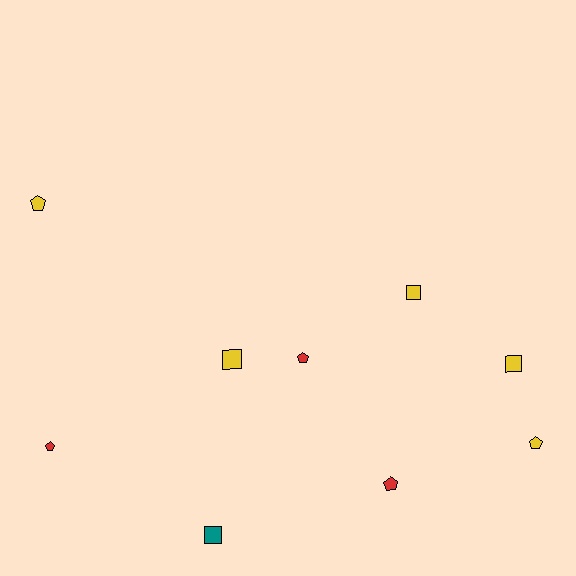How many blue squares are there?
There are no blue squares.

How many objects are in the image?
There are 9 objects.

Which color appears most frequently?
Yellow, with 5 objects.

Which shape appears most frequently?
Pentagon, with 5 objects.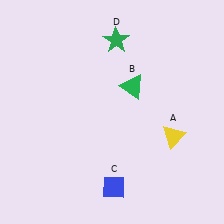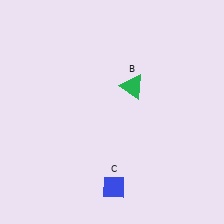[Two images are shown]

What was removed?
The yellow triangle (A), the green star (D) were removed in Image 2.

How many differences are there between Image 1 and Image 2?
There are 2 differences between the two images.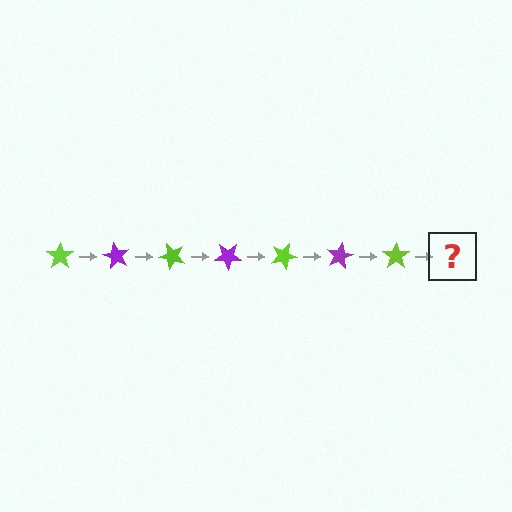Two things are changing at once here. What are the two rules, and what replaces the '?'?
The two rules are that it rotates 60 degrees each step and the color cycles through lime and purple. The '?' should be a purple star, rotated 420 degrees from the start.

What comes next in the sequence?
The next element should be a purple star, rotated 420 degrees from the start.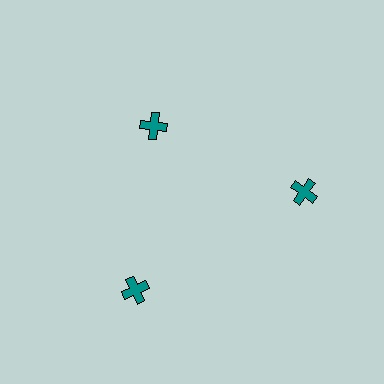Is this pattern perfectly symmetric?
No. The 3 teal crosses are arranged in a ring, but one element near the 11 o'clock position is pulled inward toward the center, breaking the 3-fold rotational symmetry.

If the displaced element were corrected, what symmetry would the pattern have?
It would have 3-fold rotational symmetry — the pattern would map onto itself every 120 degrees.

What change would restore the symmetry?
The symmetry would be restored by moving it outward, back onto the ring so that all 3 crosses sit at equal angles and equal distance from the center.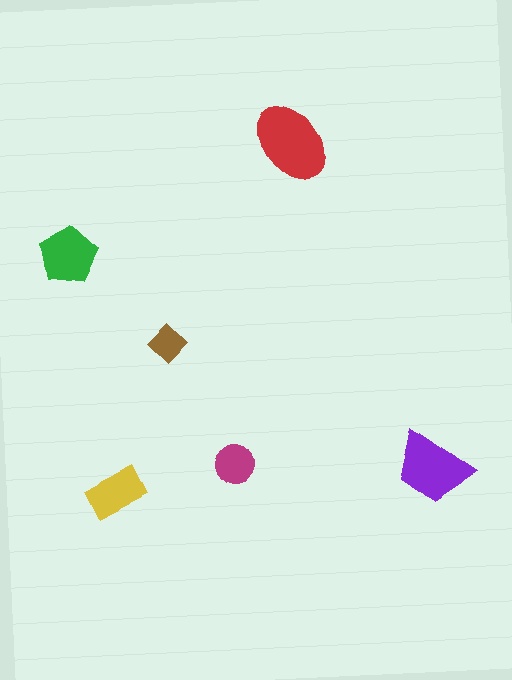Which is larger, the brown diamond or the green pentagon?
The green pentagon.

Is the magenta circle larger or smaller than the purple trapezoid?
Smaller.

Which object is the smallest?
The brown diamond.